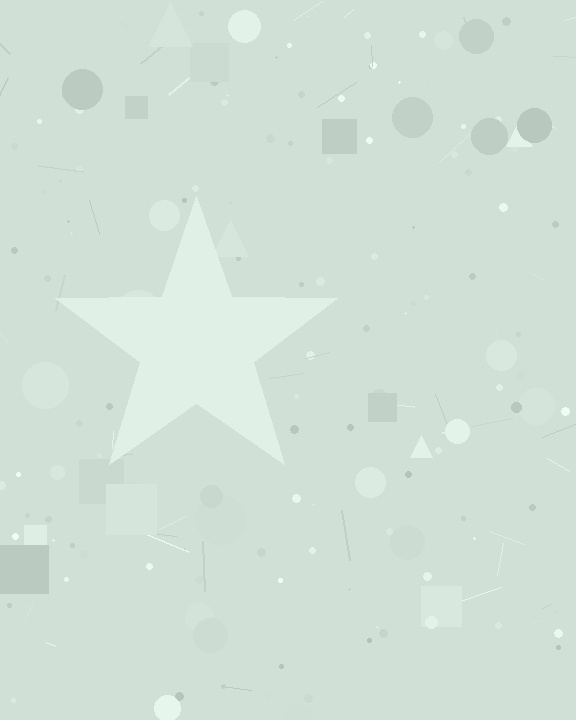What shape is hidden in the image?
A star is hidden in the image.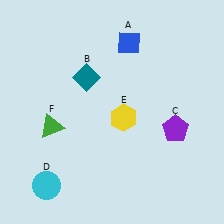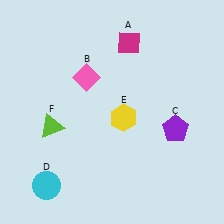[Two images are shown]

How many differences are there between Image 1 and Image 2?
There are 3 differences between the two images.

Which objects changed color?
A changed from blue to magenta. B changed from teal to pink. F changed from green to lime.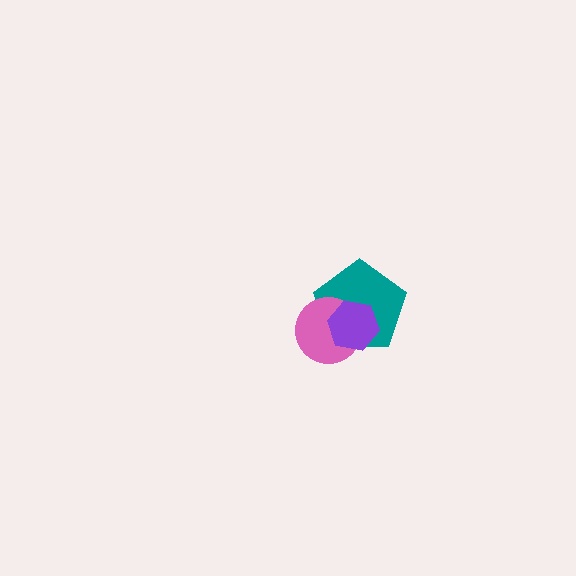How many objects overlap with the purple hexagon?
2 objects overlap with the purple hexagon.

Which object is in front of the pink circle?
The purple hexagon is in front of the pink circle.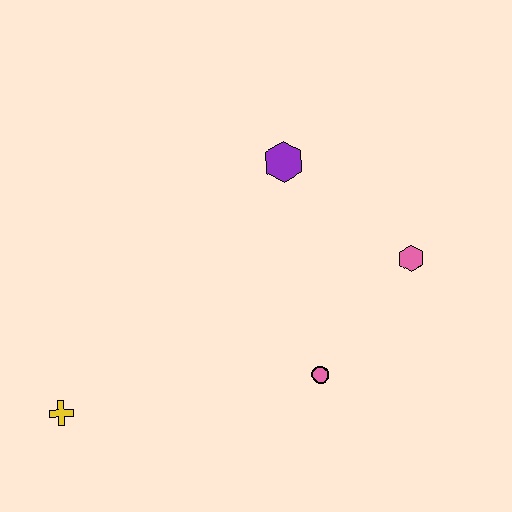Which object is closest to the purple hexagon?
The pink hexagon is closest to the purple hexagon.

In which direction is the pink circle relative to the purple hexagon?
The pink circle is below the purple hexagon.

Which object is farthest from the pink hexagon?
The yellow cross is farthest from the pink hexagon.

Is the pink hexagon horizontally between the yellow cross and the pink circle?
No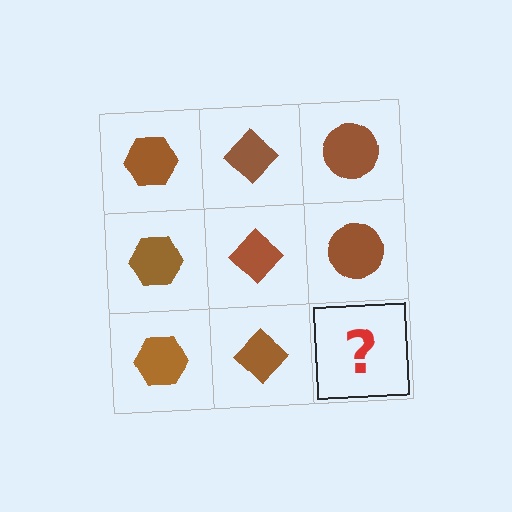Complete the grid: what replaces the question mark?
The question mark should be replaced with a brown circle.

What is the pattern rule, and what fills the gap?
The rule is that each column has a consistent shape. The gap should be filled with a brown circle.